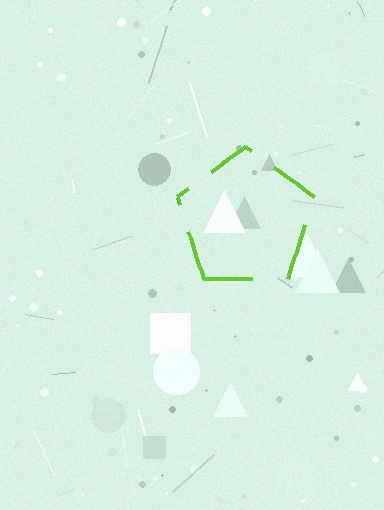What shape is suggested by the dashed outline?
The dashed outline suggests a pentagon.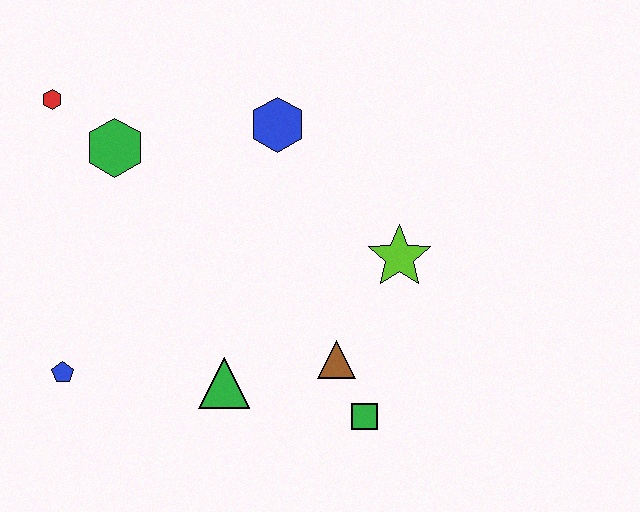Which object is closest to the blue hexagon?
The green hexagon is closest to the blue hexagon.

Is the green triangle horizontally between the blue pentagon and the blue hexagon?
Yes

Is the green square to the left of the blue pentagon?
No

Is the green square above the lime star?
No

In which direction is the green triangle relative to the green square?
The green triangle is to the left of the green square.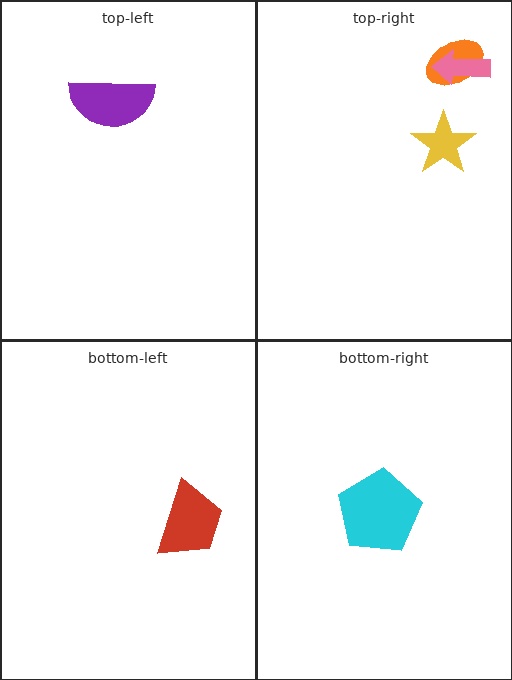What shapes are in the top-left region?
The purple semicircle.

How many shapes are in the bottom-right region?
1.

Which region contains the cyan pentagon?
The bottom-right region.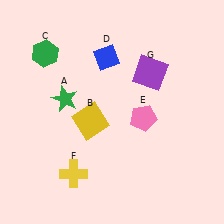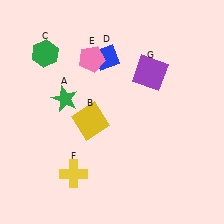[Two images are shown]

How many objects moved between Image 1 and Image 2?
1 object moved between the two images.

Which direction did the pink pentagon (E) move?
The pink pentagon (E) moved up.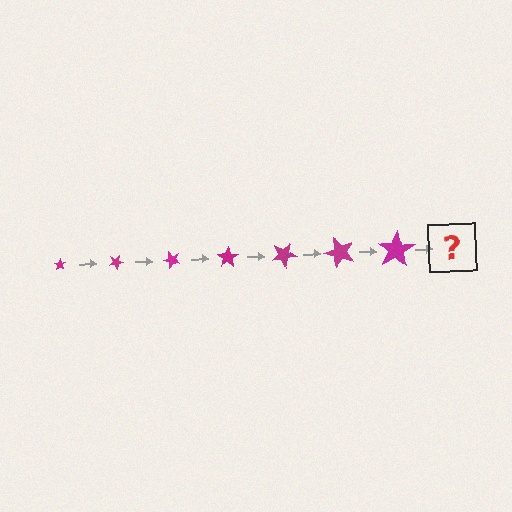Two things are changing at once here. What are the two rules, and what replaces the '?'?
The two rules are that the star grows larger each step and it rotates 25 degrees each step. The '?' should be a star, larger than the previous one and rotated 175 degrees from the start.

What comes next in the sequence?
The next element should be a star, larger than the previous one and rotated 175 degrees from the start.